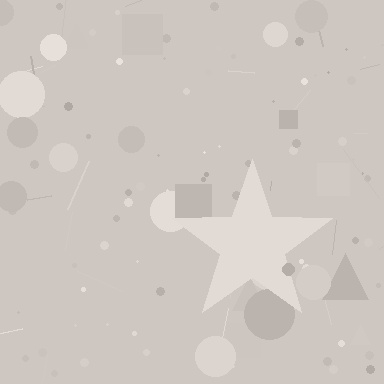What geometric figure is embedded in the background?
A star is embedded in the background.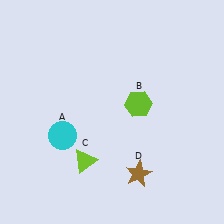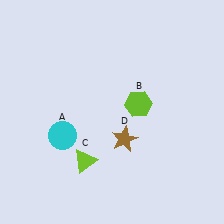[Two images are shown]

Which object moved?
The brown star (D) moved up.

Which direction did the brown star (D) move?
The brown star (D) moved up.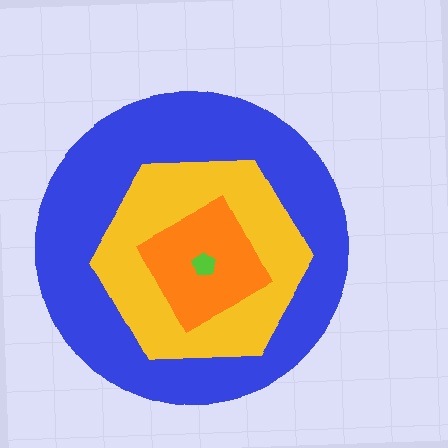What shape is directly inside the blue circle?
The yellow hexagon.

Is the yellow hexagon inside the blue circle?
Yes.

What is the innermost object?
The lime pentagon.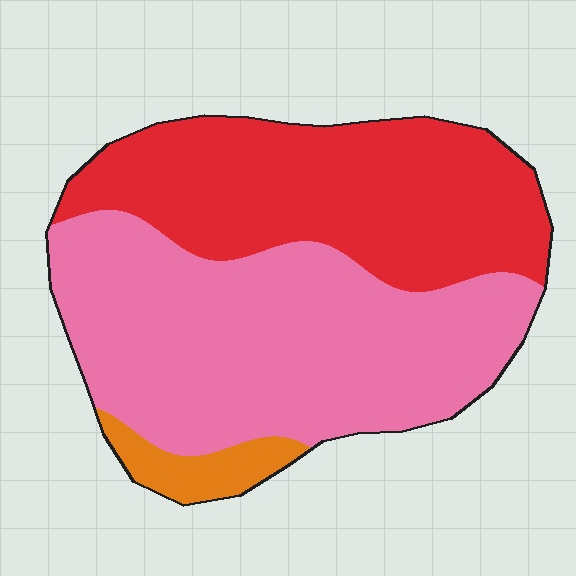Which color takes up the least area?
Orange, at roughly 5%.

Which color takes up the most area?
Pink, at roughly 55%.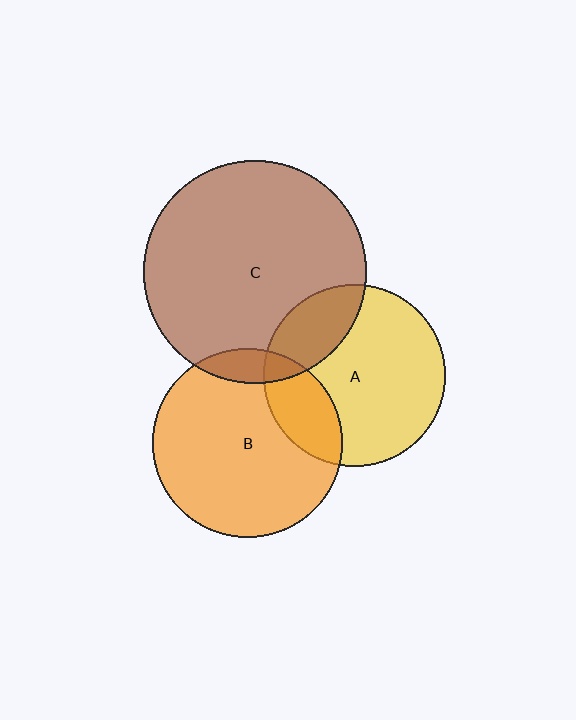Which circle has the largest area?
Circle C (brown).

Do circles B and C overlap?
Yes.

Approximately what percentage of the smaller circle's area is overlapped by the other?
Approximately 10%.